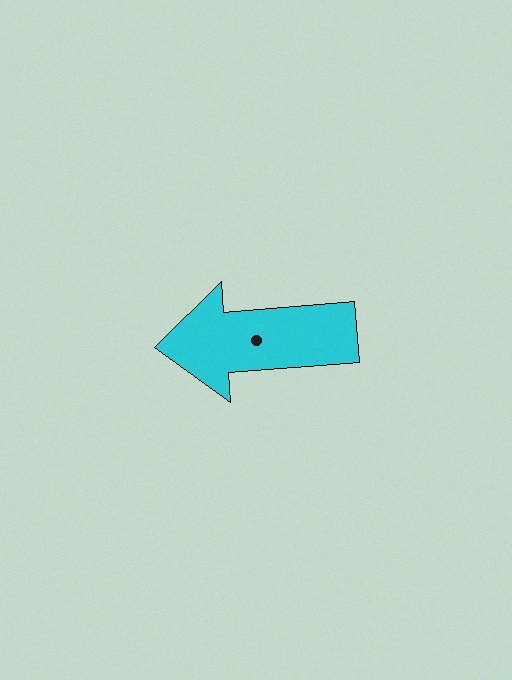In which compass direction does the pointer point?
West.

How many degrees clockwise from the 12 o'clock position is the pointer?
Approximately 266 degrees.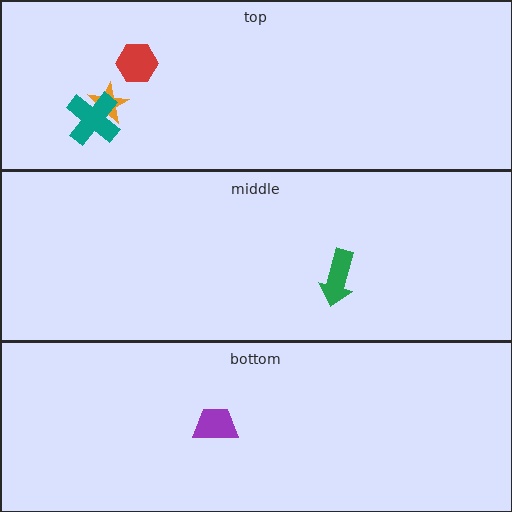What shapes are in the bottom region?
The purple trapezoid.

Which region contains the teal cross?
The top region.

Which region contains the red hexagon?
The top region.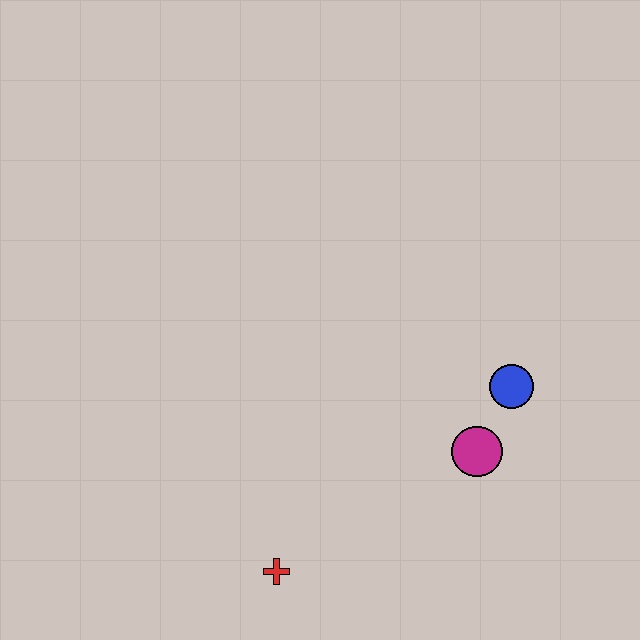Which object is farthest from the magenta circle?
The red cross is farthest from the magenta circle.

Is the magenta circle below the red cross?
No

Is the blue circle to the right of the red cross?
Yes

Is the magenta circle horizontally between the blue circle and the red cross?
Yes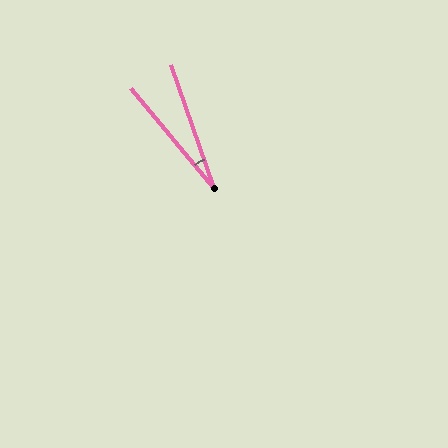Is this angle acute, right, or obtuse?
It is acute.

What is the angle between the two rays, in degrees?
Approximately 20 degrees.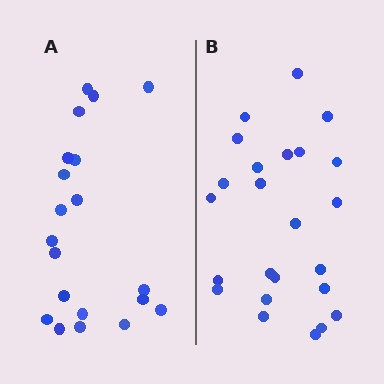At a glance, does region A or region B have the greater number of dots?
Region B (the right region) has more dots.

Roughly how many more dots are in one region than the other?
Region B has about 4 more dots than region A.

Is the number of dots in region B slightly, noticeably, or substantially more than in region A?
Region B has only slightly more — the two regions are fairly close. The ratio is roughly 1.2 to 1.